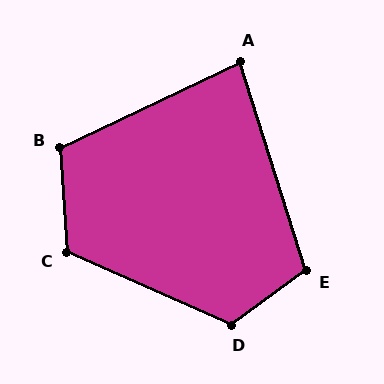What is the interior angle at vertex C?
Approximately 117 degrees (obtuse).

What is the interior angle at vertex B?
Approximately 112 degrees (obtuse).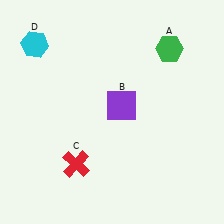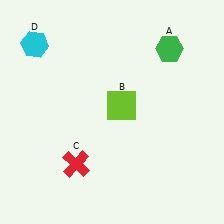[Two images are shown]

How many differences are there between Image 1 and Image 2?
There is 1 difference between the two images.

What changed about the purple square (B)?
In Image 1, B is purple. In Image 2, it changed to lime.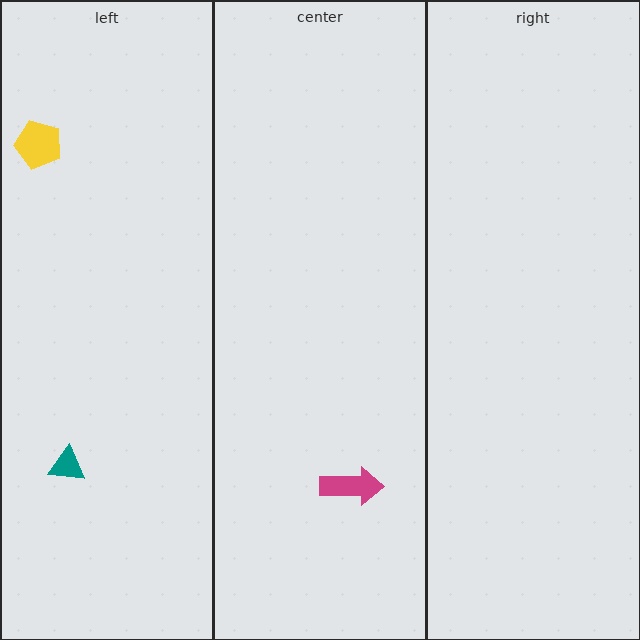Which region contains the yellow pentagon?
The left region.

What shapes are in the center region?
The magenta arrow.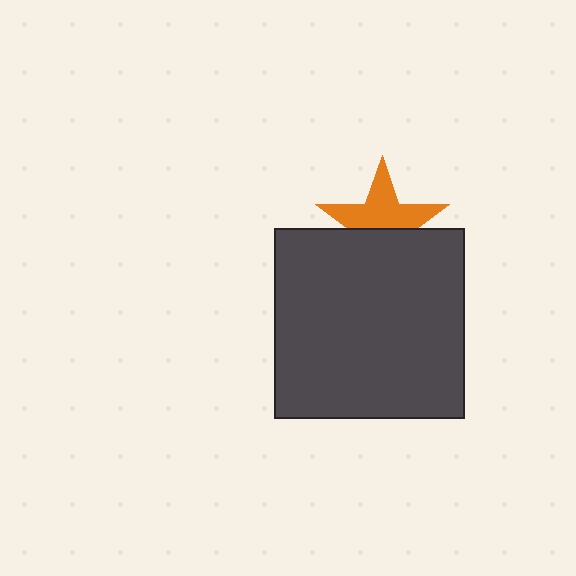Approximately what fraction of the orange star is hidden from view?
Roughly 44% of the orange star is hidden behind the dark gray square.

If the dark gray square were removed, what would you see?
You would see the complete orange star.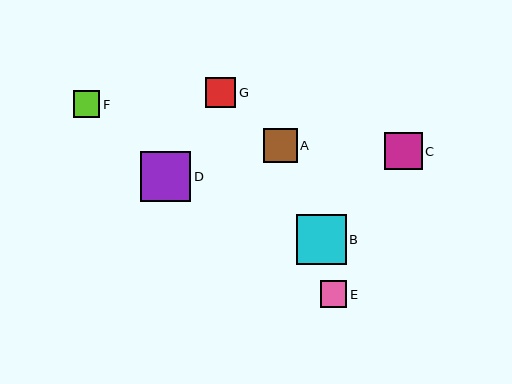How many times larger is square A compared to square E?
Square A is approximately 1.3 times the size of square E.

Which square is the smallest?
Square E is the smallest with a size of approximately 27 pixels.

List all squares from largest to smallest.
From largest to smallest: B, D, C, A, G, F, E.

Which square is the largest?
Square B is the largest with a size of approximately 50 pixels.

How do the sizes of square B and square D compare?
Square B and square D are approximately the same size.